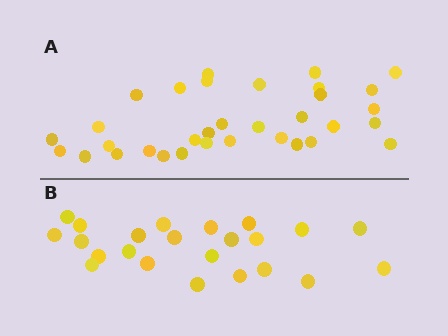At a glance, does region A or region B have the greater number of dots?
Region A (the top region) has more dots.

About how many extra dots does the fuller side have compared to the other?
Region A has roughly 10 or so more dots than region B.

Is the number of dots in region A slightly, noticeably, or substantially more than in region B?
Region A has noticeably more, but not dramatically so. The ratio is roughly 1.4 to 1.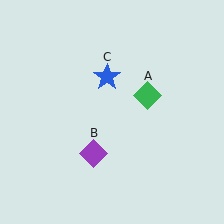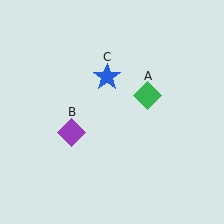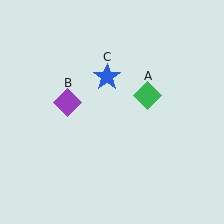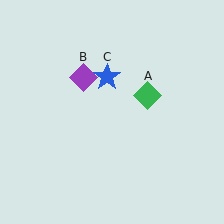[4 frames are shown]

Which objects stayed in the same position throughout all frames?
Green diamond (object A) and blue star (object C) remained stationary.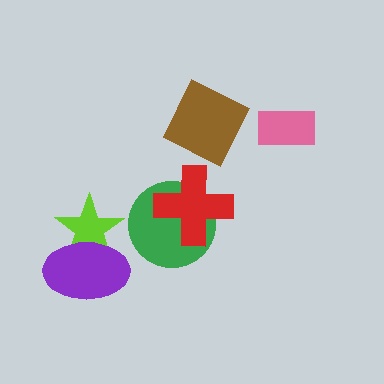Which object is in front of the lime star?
The purple ellipse is in front of the lime star.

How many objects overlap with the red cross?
1 object overlaps with the red cross.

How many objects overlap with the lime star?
1 object overlaps with the lime star.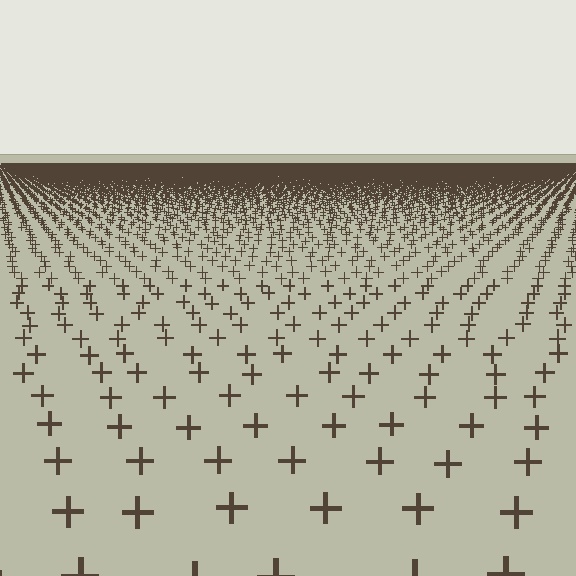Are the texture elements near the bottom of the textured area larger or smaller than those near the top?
Larger. Near the bottom, elements are closer to the viewer and appear at a bigger on-screen size.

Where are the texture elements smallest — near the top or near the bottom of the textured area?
Near the top.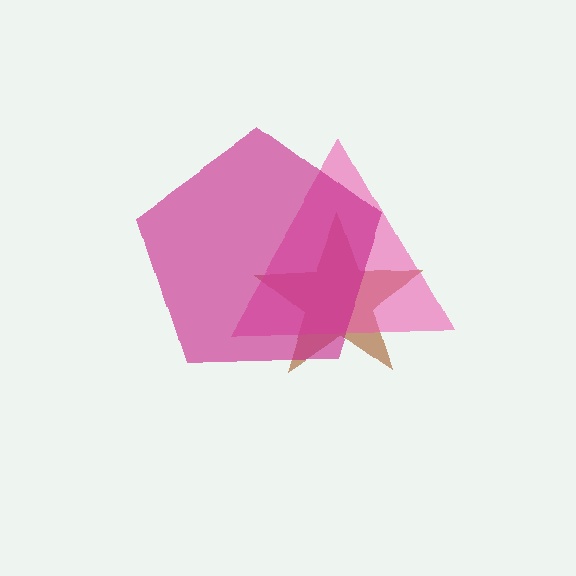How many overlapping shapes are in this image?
There are 3 overlapping shapes in the image.